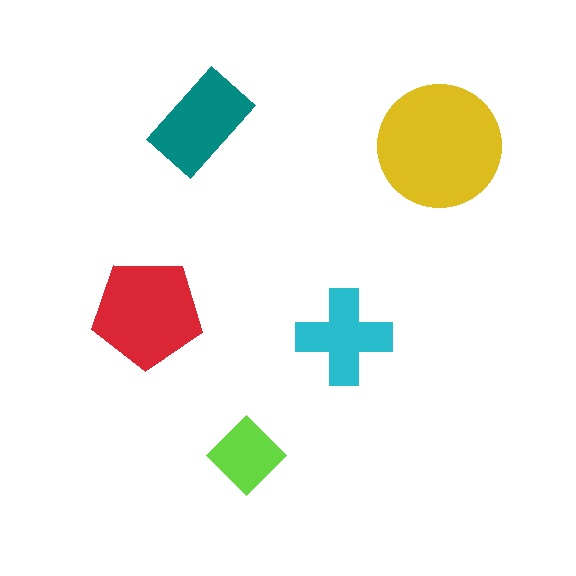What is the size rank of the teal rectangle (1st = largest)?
3rd.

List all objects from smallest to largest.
The lime diamond, the cyan cross, the teal rectangle, the red pentagon, the yellow circle.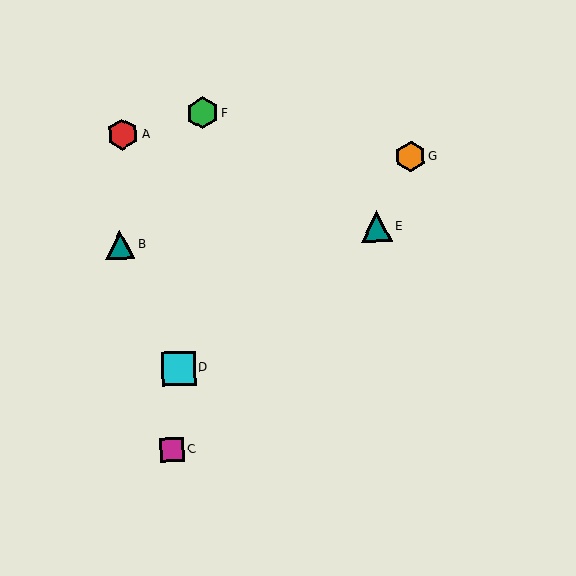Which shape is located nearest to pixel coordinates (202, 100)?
The green hexagon (labeled F) at (202, 113) is nearest to that location.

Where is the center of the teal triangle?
The center of the teal triangle is at (377, 226).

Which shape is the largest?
The cyan square (labeled D) is the largest.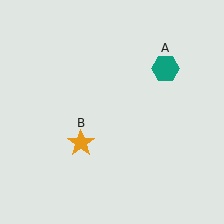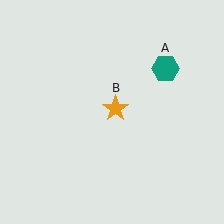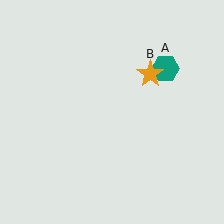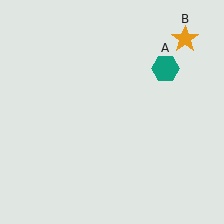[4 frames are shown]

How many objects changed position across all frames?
1 object changed position: orange star (object B).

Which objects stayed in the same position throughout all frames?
Teal hexagon (object A) remained stationary.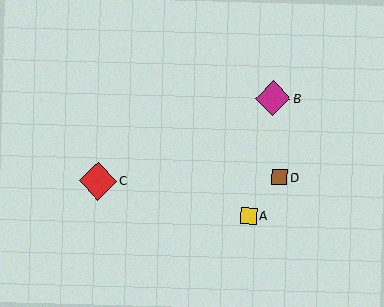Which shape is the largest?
The red diamond (labeled C) is the largest.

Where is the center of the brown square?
The center of the brown square is at (279, 177).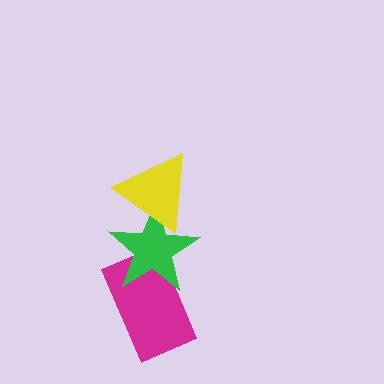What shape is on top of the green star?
The yellow triangle is on top of the green star.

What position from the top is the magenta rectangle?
The magenta rectangle is 3rd from the top.